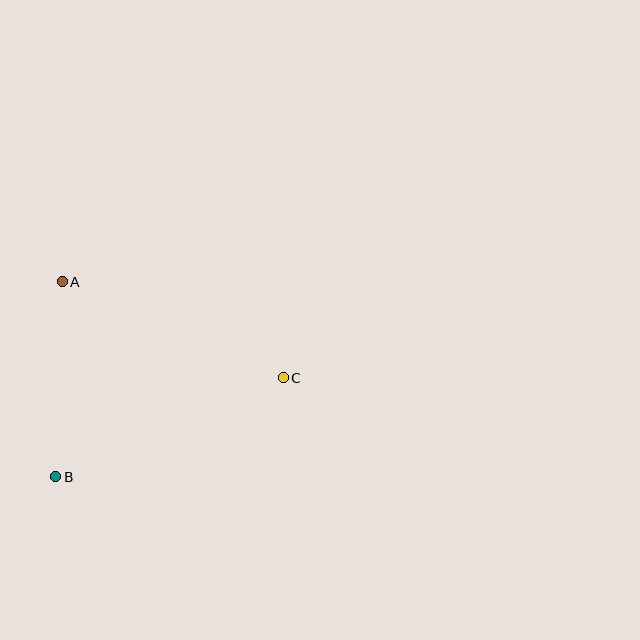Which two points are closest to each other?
Points A and B are closest to each other.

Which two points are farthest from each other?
Points B and C are farthest from each other.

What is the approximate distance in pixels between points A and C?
The distance between A and C is approximately 241 pixels.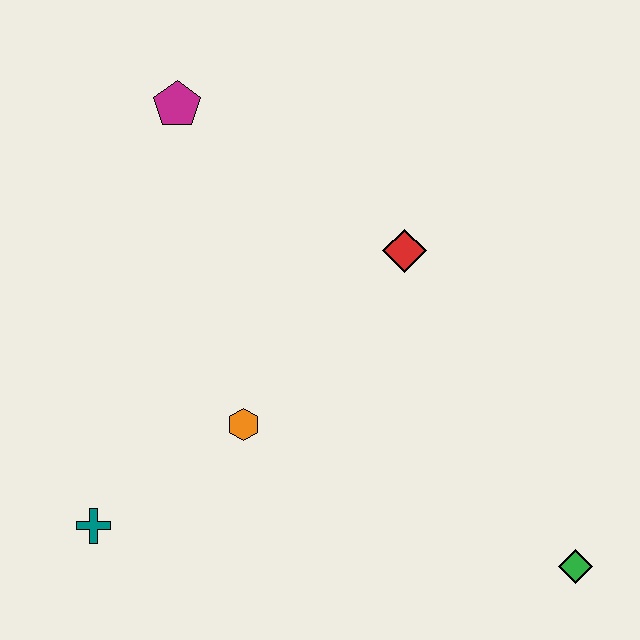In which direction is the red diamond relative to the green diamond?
The red diamond is above the green diamond.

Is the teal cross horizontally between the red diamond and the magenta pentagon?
No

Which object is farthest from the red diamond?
The teal cross is farthest from the red diamond.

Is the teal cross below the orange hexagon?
Yes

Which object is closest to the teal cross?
The orange hexagon is closest to the teal cross.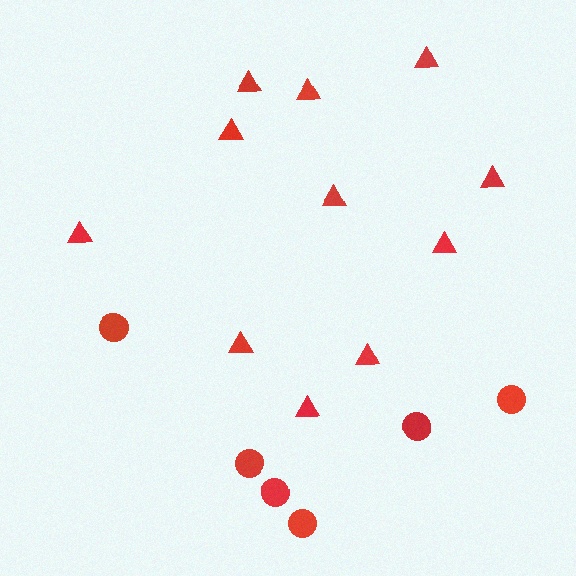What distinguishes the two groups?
There are 2 groups: one group of circles (6) and one group of triangles (11).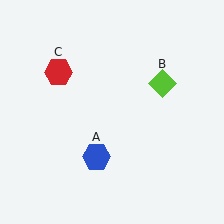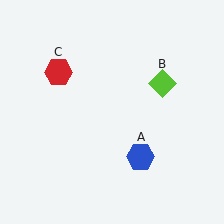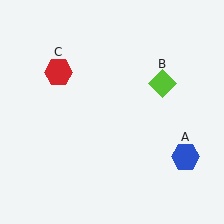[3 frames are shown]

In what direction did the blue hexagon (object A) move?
The blue hexagon (object A) moved right.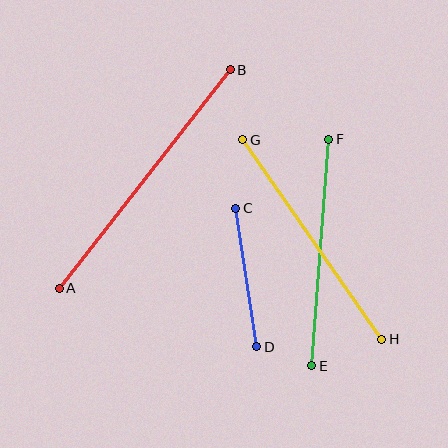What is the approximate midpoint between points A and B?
The midpoint is at approximately (145, 179) pixels.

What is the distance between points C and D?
The distance is approximately 140 pixels.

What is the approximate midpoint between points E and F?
The midpoint is at approximately (320, 252) pixels.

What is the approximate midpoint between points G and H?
The midpoint is at approximately (312, 239) pixels.